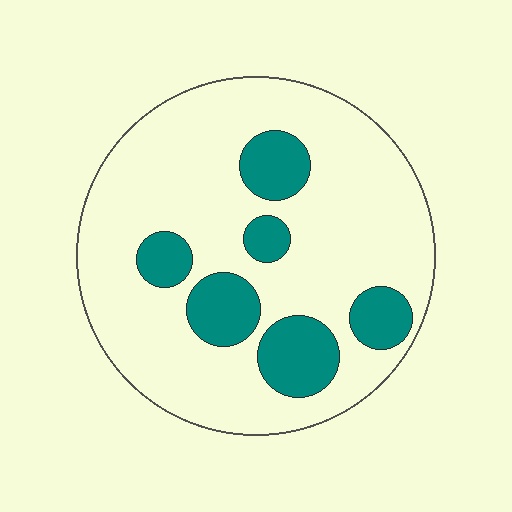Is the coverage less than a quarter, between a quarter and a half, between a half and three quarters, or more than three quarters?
Less than a quarter.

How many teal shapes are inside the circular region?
6.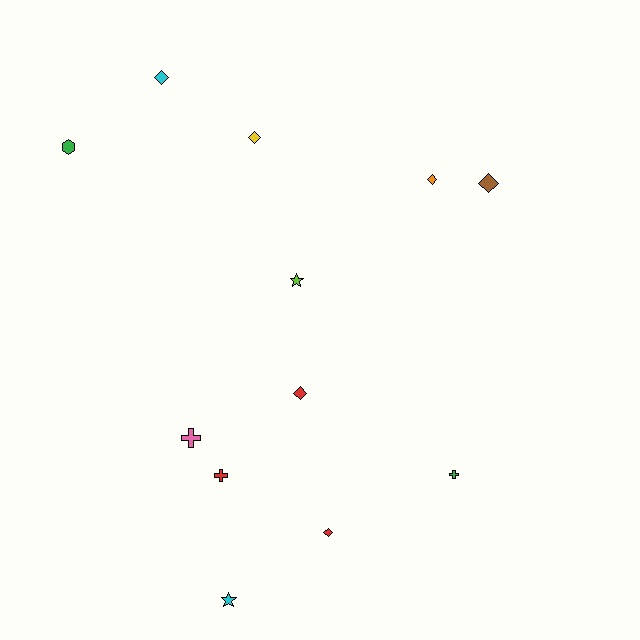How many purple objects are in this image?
There are no purple objects.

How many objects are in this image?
There are 12 objects.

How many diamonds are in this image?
There are 6 diamonds.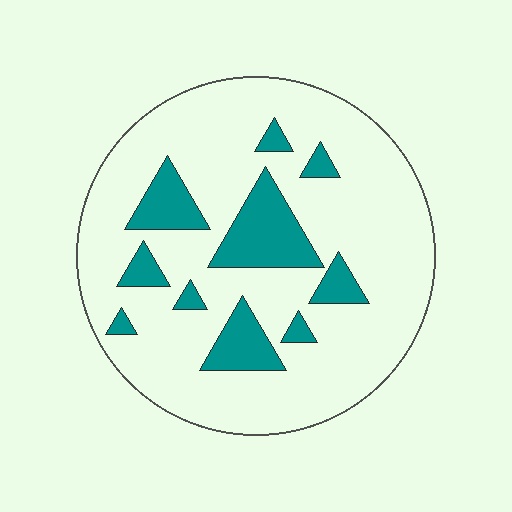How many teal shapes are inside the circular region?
10.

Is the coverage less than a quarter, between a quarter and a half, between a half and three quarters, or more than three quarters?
Less than a quarter.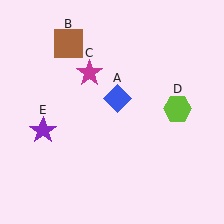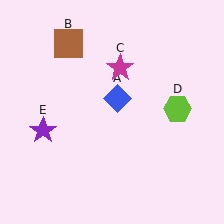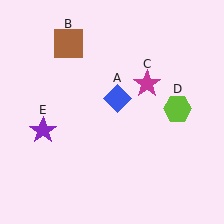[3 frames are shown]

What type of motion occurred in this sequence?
The magenta star (object C) rotated clockwise around the center of the scene.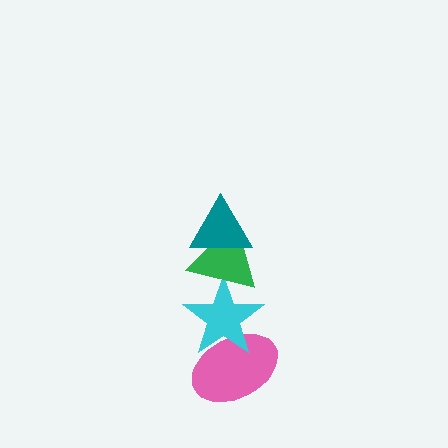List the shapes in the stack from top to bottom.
From top to bottom: the teal triangle, the green triangle, the cyan star, the pink ellipse.